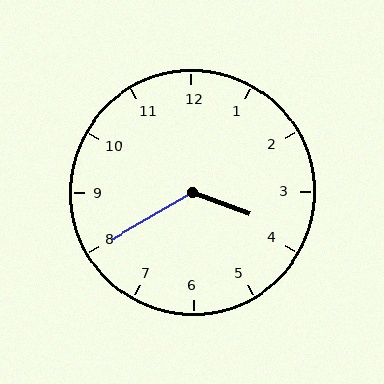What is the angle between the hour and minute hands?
Approximately 130 degrees.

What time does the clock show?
3:40.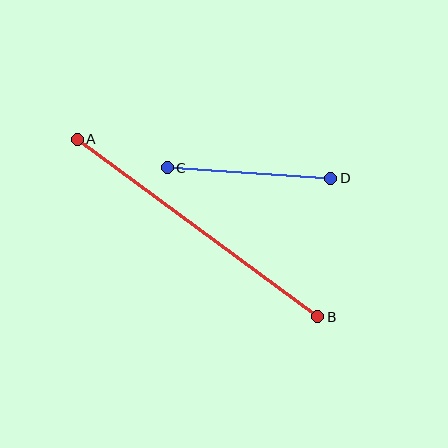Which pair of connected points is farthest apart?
Points A and B are farthest apart.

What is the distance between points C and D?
The distance is approximately 164 pixels.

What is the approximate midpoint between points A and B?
The midpoint is at approximately (197, 228) pixels.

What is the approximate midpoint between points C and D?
The midpoint is at approximately (249, 173) pixels.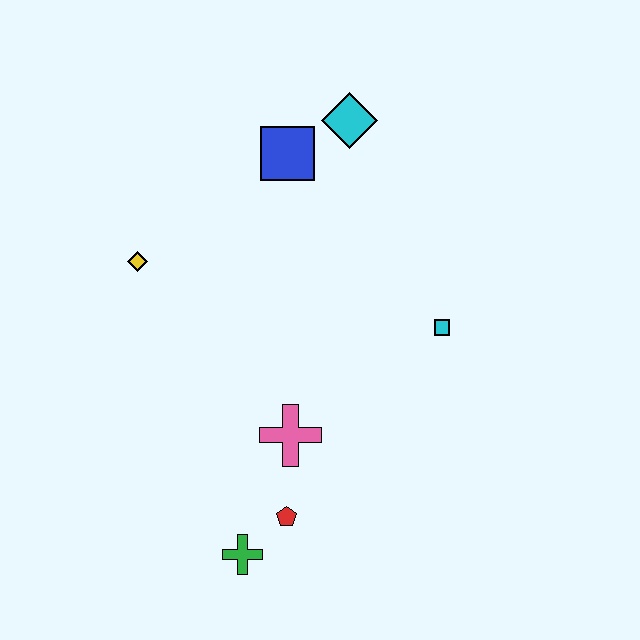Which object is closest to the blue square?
The cyan diamond is closest to the blue square.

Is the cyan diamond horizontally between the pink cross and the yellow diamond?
No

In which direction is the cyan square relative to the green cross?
The cyan square is above the green cross.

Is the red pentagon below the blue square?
Yes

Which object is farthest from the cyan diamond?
The green cross is farthest from the cyan diamond.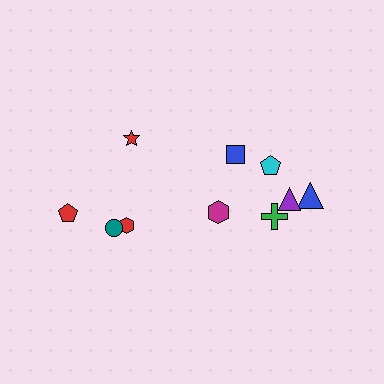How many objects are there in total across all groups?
There are 10 objects.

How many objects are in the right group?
There are 6 objects.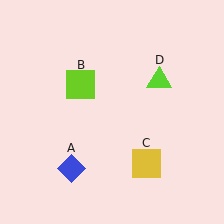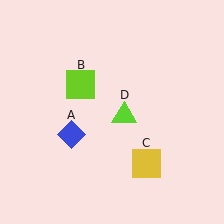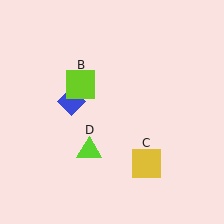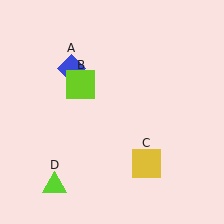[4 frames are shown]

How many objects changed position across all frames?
2 objects changed position: blue diamond (object A), lime triangle (object D).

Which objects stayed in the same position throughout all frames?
Lime square (object B) and yellow square (object C) remained stationary.